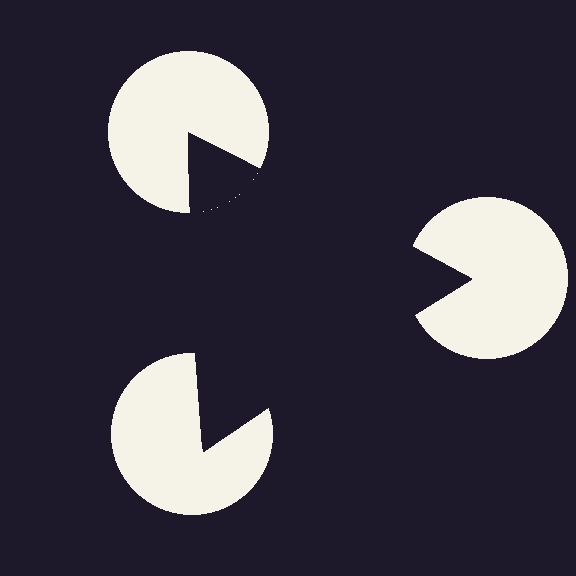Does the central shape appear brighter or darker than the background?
It typically appears slightly darker than the background, even though no actual brightness change is drawn.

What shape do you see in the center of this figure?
An illusory triangle — its edges are inferred from the aligned wedge cuts in the pac-man discs, not physically drawn.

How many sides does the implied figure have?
3 sides.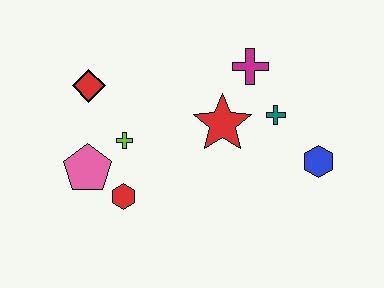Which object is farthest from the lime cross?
The blue hexagon is farthest from the lime cross.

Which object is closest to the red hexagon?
The pink pentagon is closest to the red hexagon.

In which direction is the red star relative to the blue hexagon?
The red star is to the left of the blue hexagon.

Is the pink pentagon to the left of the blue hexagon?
Yes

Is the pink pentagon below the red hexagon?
No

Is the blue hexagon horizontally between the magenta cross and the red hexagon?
No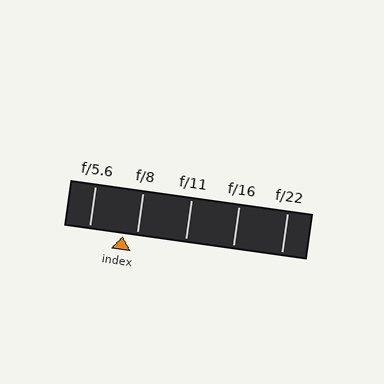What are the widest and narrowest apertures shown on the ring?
The widest aperture shown is f/5.6 and the narrowest is f/22.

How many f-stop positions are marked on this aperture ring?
There are 5 f-stop positions marked.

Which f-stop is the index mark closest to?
The index mark is closest to f/8.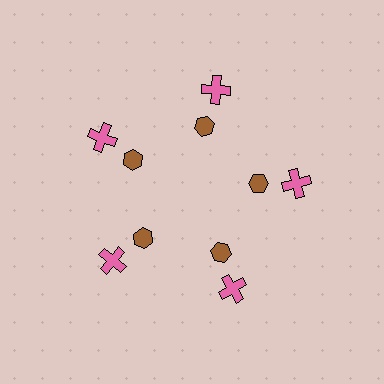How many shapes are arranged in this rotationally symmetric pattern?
There are 10 shapes, arranged in 5 groups of 2.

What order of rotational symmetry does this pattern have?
This pattern has 5-fold rotational symmetry.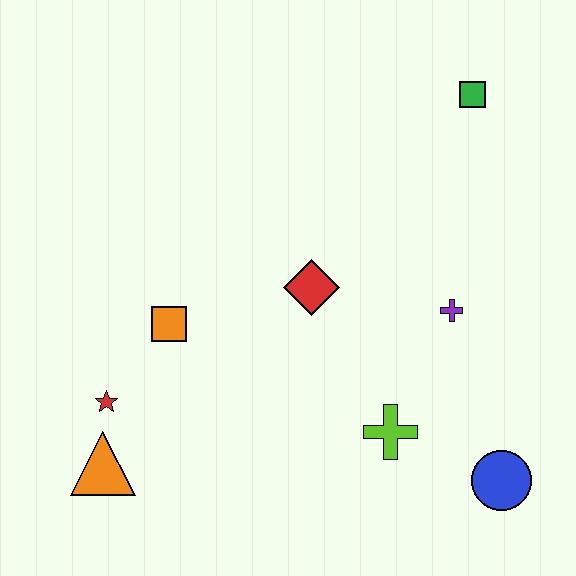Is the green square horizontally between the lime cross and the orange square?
No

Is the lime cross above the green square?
No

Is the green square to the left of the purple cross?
No